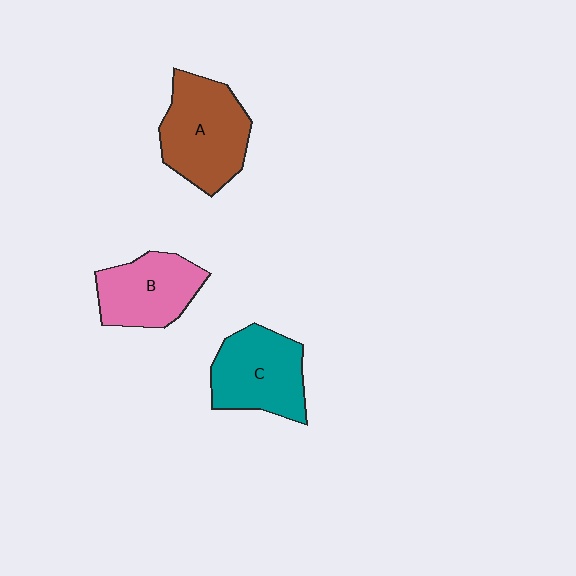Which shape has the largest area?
Shape A (brown).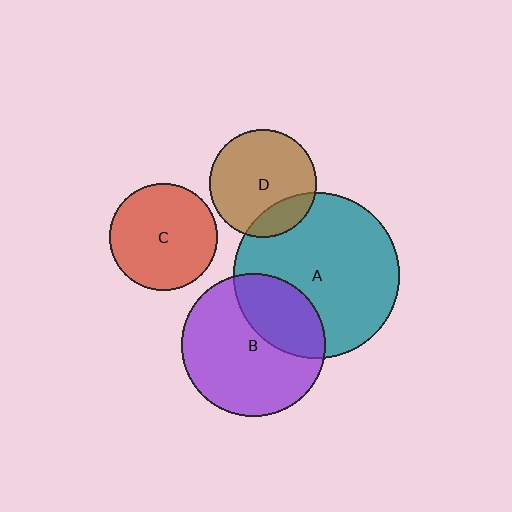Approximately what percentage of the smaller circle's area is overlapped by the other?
Approximately 30%.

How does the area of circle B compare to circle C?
Approximately 1.8 times.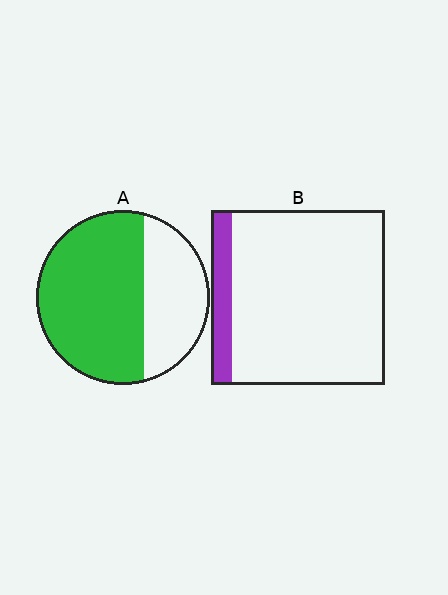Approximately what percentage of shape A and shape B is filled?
A is approximately 65% and B is approximately 10%.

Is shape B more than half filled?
No.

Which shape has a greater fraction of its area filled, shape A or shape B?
Shape A.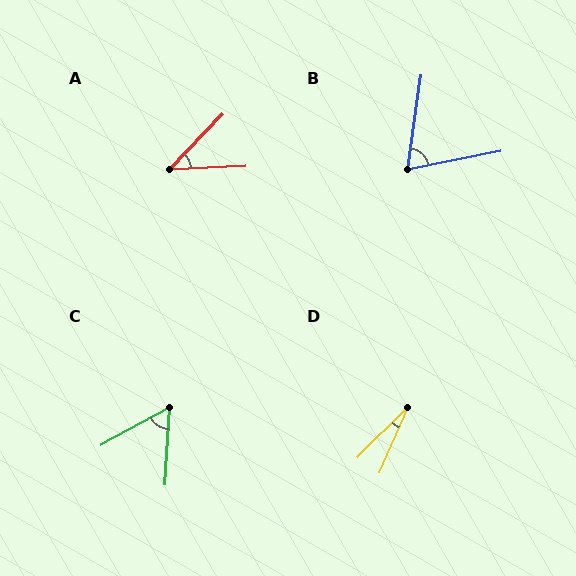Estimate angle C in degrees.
Approximately 58 degrees.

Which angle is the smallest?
D, at approximately 21 degrees.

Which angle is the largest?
B, at approximately 71 degrees.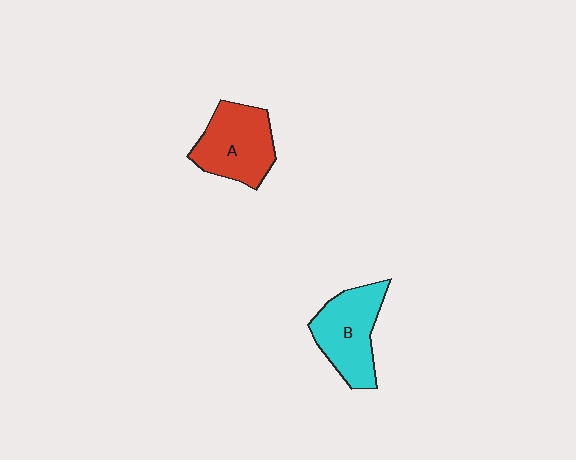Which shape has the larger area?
Shape A (red).